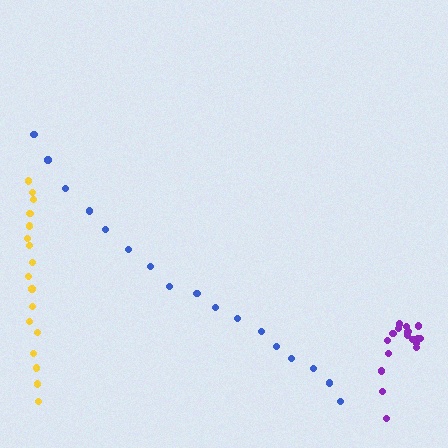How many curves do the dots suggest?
There are 3 distinct paths.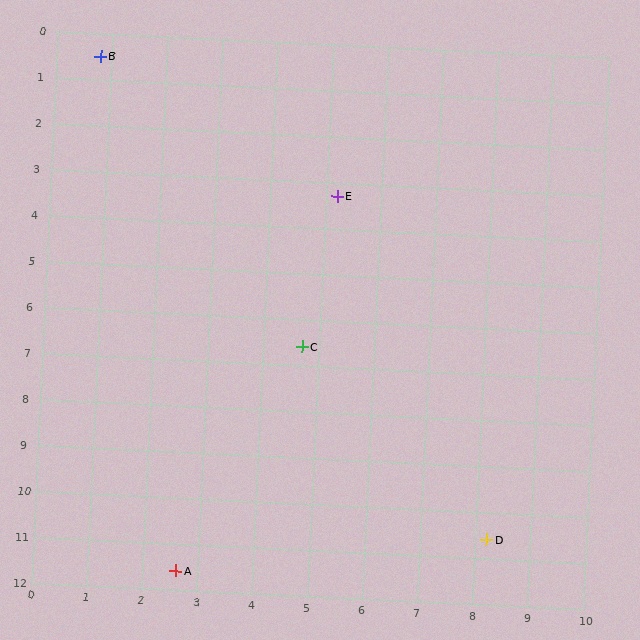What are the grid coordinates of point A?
Point A is at approximately (2.6, 11.6).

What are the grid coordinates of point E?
Point E is at approximately (5.2, 3.3).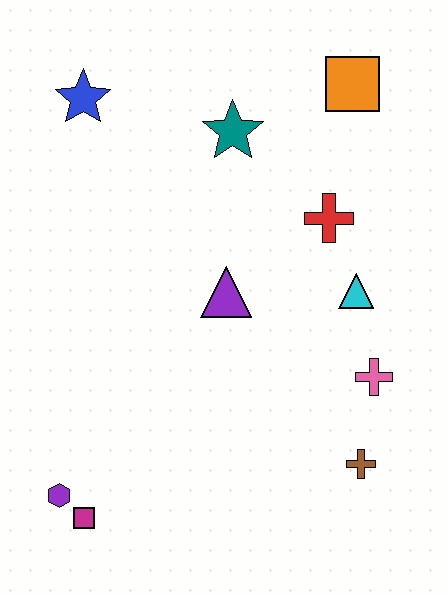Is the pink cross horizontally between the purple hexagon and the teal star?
No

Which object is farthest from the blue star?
The brown cross is farthest from the blue star.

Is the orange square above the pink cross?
Yes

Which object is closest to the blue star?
The teal star is closest to the blue star.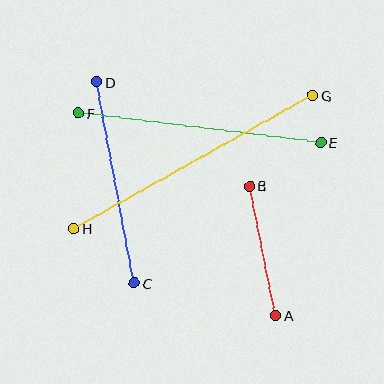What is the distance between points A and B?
The distance is approximately 132 pixels.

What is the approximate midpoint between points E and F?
The midpoint is at approximately (200, 128) pixels.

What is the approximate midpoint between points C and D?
The midpoint is at approximately (116, 182) pixels.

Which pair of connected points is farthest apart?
Points G and H are farthest apart.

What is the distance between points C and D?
The distance is approximately 204 pixels.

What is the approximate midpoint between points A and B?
The midpoint is at approximately (263, 251) pixels.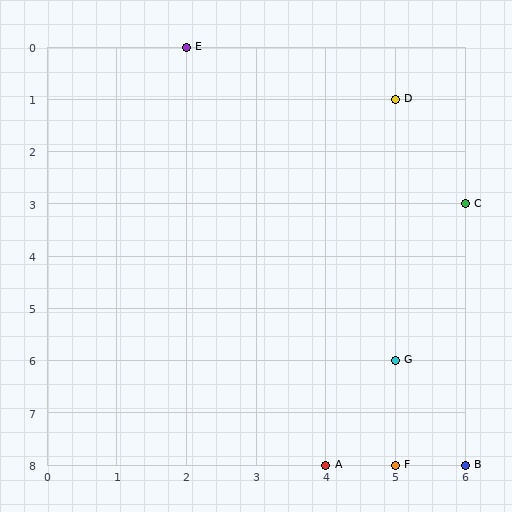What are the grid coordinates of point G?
Point G is at grid coordinates (5, 6).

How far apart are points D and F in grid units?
Points D and F are 7 rows apart.